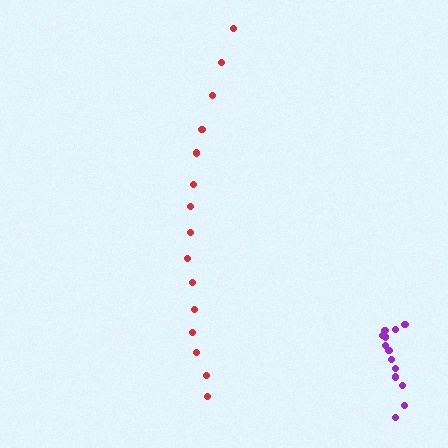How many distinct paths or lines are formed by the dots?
There are 2 distinct paths.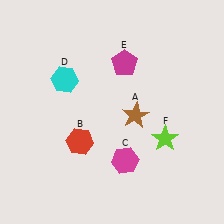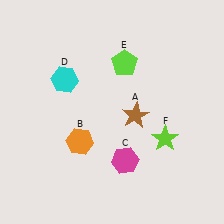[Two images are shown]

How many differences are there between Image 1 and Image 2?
There are 2 differences between the two images.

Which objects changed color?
B changed from red to orange. E changed from magenta to lime.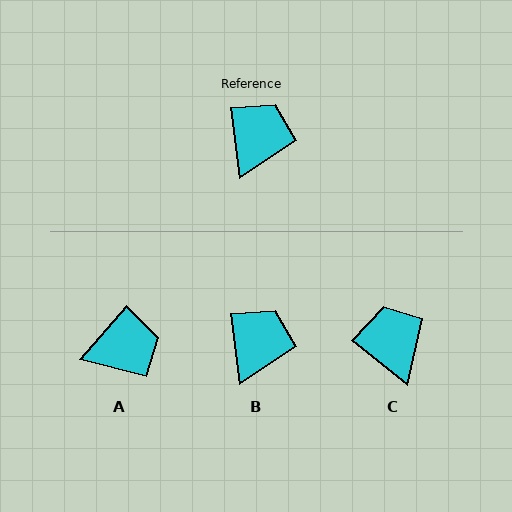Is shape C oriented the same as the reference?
No, it is off by about 43 degrees.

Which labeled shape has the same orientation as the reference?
B.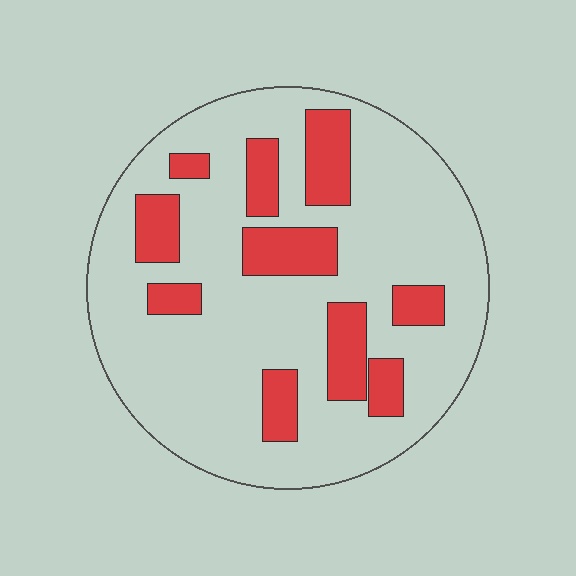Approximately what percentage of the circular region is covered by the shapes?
Approximately 20%.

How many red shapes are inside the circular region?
10.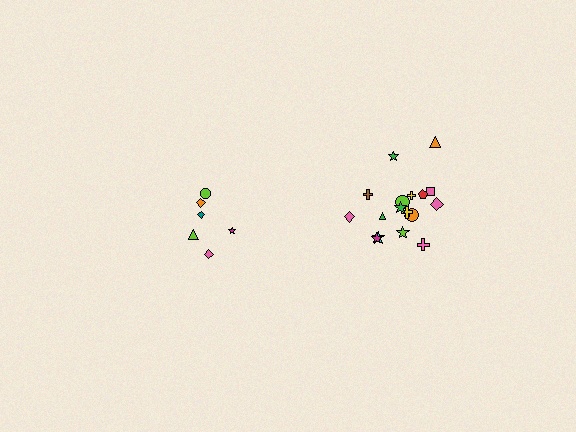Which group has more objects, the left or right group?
The right group.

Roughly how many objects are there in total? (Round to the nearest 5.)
Roughly 25 objects in total.